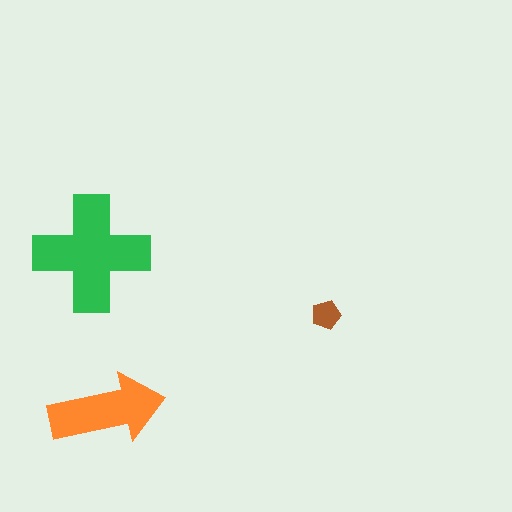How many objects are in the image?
There are 3 objects in the image.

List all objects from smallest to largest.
The brown pentagon, the orange arrow, the green cross.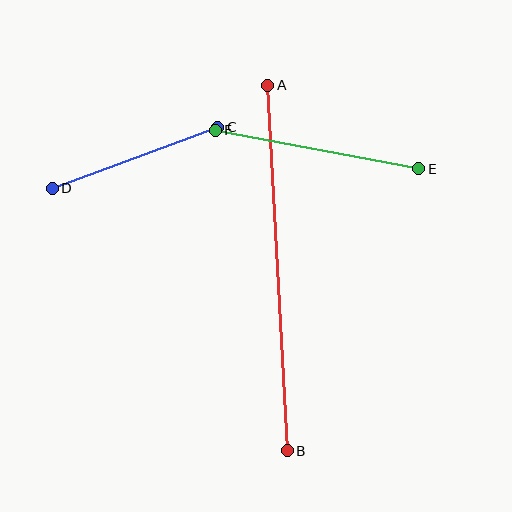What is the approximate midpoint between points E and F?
The midpoint is at approximately (317, 150) pixels.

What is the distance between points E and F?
The distance is approximately 207 pixels.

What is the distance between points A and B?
The distance is approximately 366 pixels.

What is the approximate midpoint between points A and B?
The midpoint is at approximately (277, 268) pixels.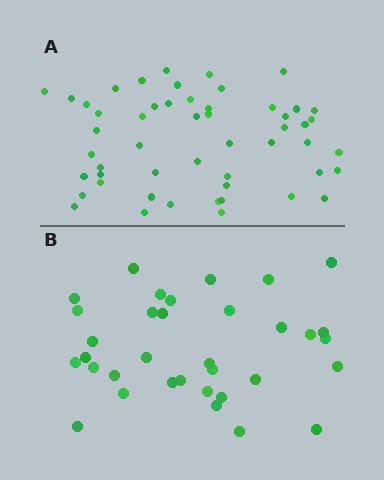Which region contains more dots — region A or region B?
Region A (the top region) has more dots.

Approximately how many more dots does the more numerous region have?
Region A has approximately 20 more dots than region B.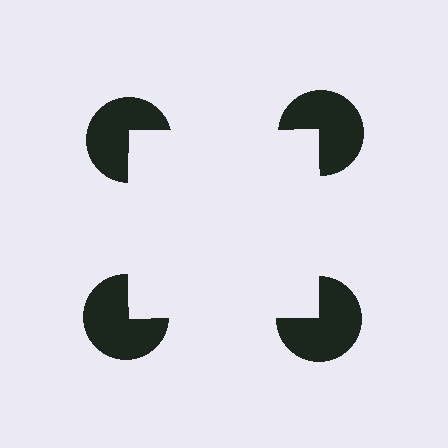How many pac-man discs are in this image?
There are 4 — one at each vertex of the illusory square.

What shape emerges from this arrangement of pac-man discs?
An illusory square — its edges are inferred from the aligned wedge cuts in the pac-man discs, not physically drawn.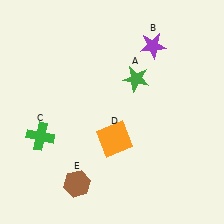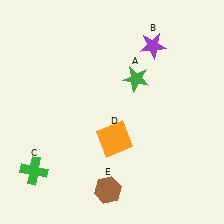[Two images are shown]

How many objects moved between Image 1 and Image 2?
2 objects moved between the two images.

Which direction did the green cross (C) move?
The green cross (C) moved down.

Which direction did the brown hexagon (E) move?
The brown hexagon (E) moved right.